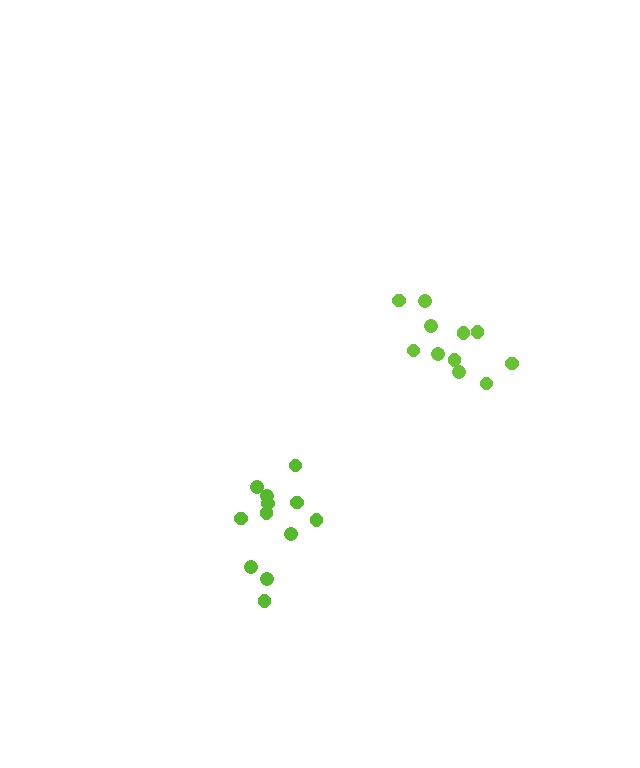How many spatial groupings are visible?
There are 2 spatial groupings.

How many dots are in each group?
Group 1: 11 dots, Group 2: 12 dots (23 total).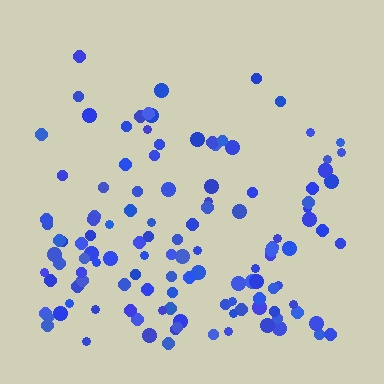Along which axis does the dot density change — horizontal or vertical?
Vertical.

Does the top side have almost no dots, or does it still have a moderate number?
Still a moderate number, just noticeably fewer than the bottom.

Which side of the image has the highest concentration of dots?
The bottom.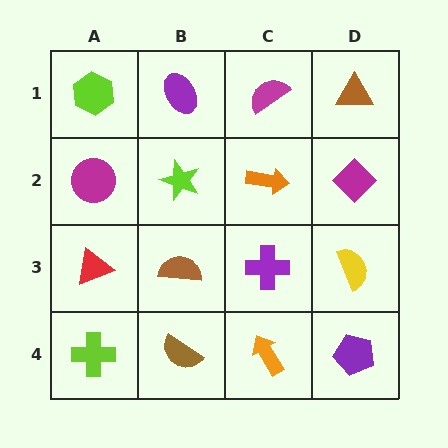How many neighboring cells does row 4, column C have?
3.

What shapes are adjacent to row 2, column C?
A magenta semicircle (row 1, column C), a purple cross (row 3, column C), a lime star (row 2, column B), a magenta diamond (row 2, column D).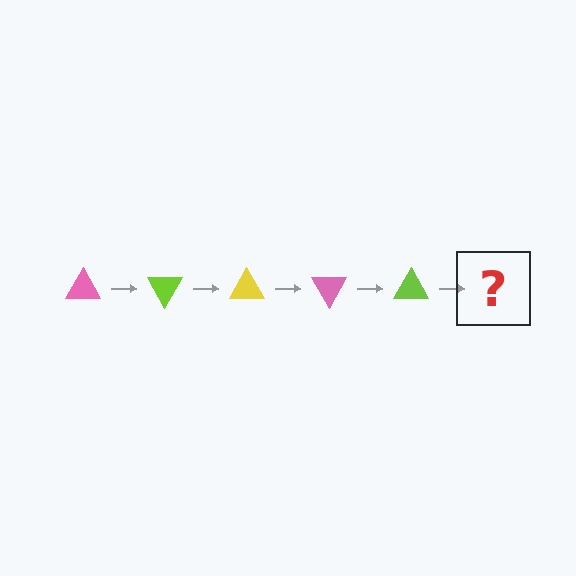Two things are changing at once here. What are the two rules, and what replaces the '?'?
The two rules are that it rotates 60 degrees each step and the color cycles through pink, lime, and yellow. The '?' should be a yellow triangle, rotated 300 degrees from the start.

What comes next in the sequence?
The next element should be a yellow triangle, rotated 300 degrees from the start.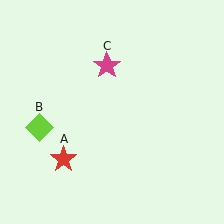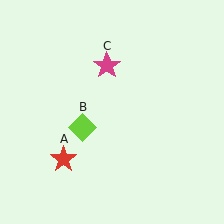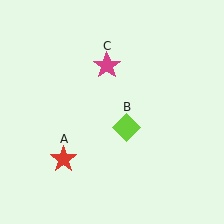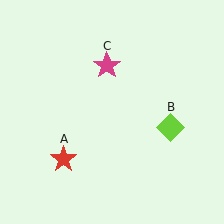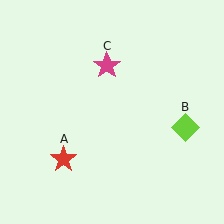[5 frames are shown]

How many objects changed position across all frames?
1 object changed position: lime diamond (object B).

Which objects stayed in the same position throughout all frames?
Red star (object A) and magenta star (object C) remained stationary.